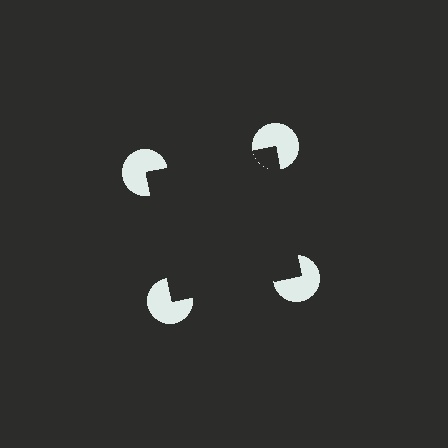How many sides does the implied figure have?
4 sides.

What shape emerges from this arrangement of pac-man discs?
An illusory square — its edges are inferred from the aligned wedge cuts in the pac-man discs, not physically drawn.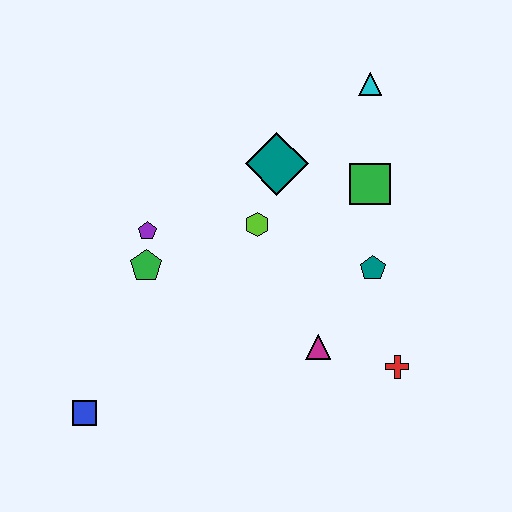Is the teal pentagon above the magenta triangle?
Yes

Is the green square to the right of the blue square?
Yes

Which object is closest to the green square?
The teal pentagon is closest to the green square.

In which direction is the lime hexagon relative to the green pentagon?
The lime hexagon is to the right of the green pentagon.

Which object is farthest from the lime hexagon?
The blue square is farthest from the lime hexagon.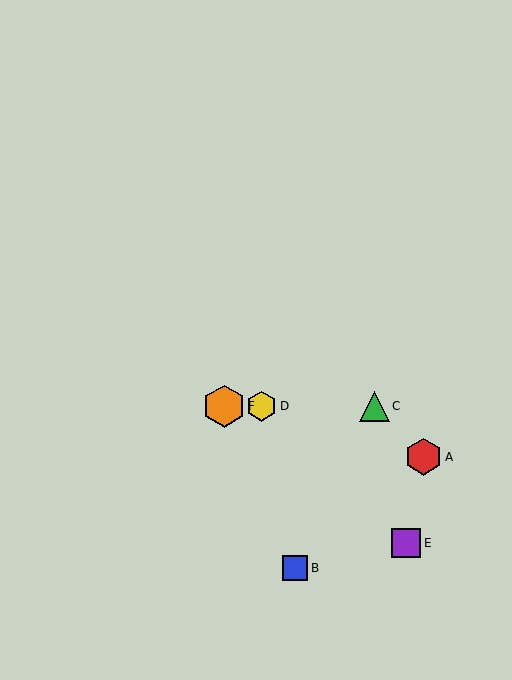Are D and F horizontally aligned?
Yes, both are at y≈406.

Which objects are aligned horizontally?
Objects C, D, F are aligned horizontally.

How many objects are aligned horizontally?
3 objects (C, D, F) are aligned horizontally.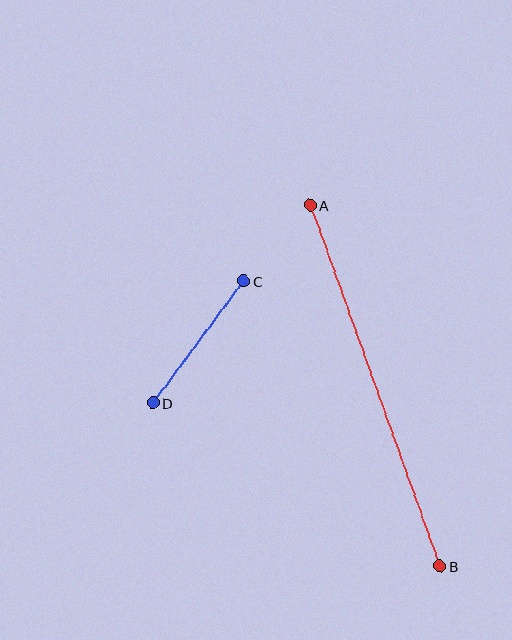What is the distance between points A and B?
The distance is approximately 383 pixels.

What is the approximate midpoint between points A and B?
The midpoint is at approximately (375, 386) pixels.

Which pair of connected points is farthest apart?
Points A and B are farthest apart.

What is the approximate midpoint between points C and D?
The midpoint is at approximately (198, 342) pixels.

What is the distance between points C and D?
The distance is approximately 151 pixels.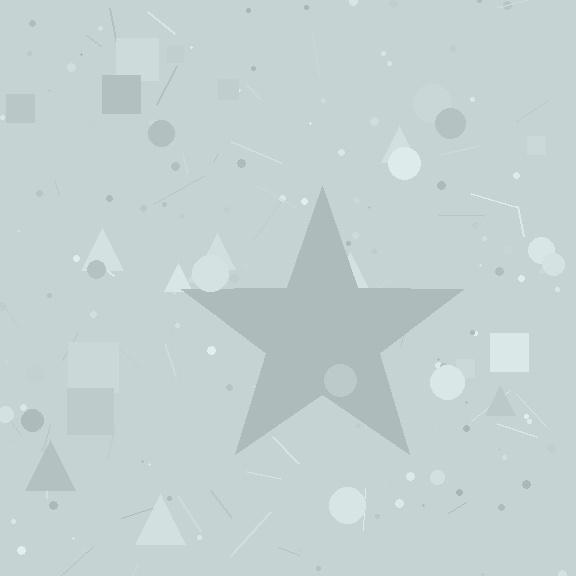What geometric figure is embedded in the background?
A star is embedded in the background.